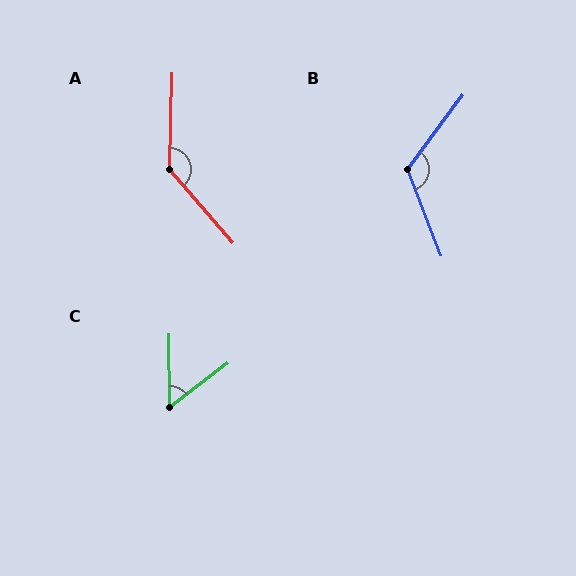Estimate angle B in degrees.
Approximately 122 degrees.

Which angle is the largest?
A, at approximately 137 degrees.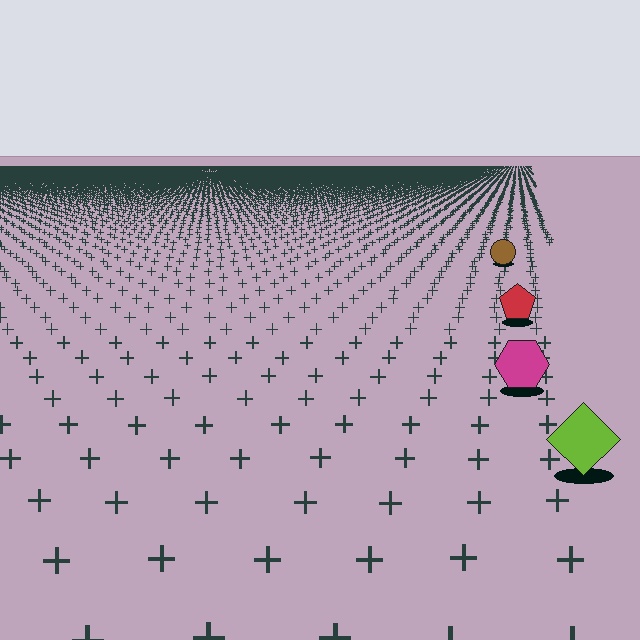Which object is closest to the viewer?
The lime diamond is closest. The texture marks near it are larger and more spread out.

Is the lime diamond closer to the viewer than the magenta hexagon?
Yes. The lime diamond is closer — you can tell from the texture gradient: the ground texture is coarser near it.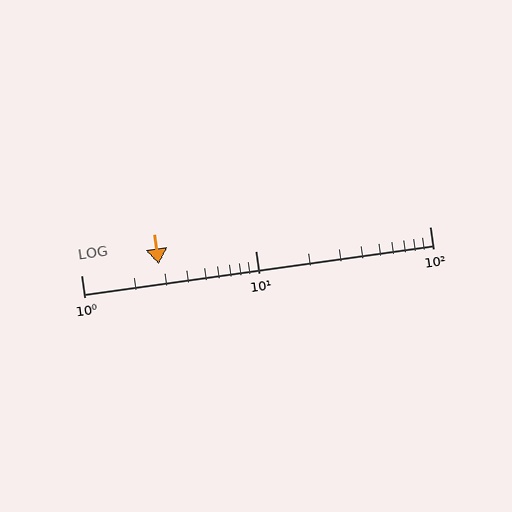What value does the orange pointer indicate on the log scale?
The pointer indicates approximately 2.8.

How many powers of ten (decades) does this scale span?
The scale spans 2 decades, from 1 to 100.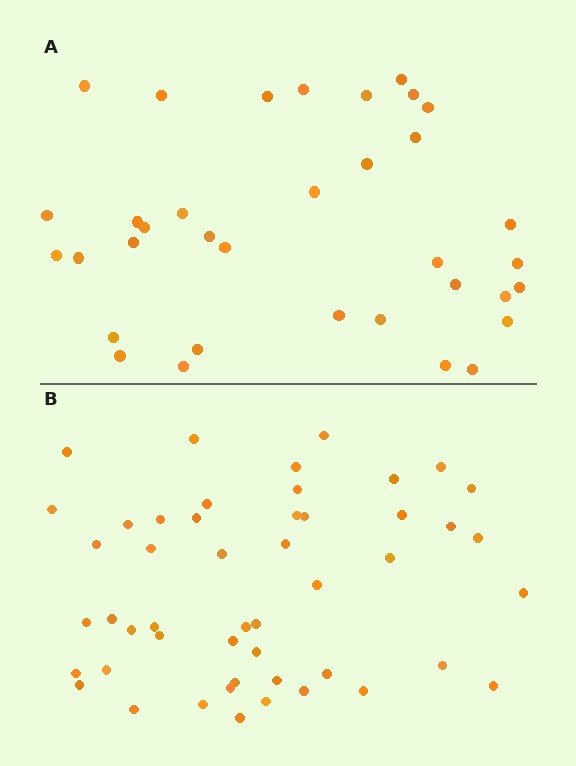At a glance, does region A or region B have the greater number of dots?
Region B (the bottom region) has more dots.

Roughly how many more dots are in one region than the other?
Region B has approximately 15 more dots than region A.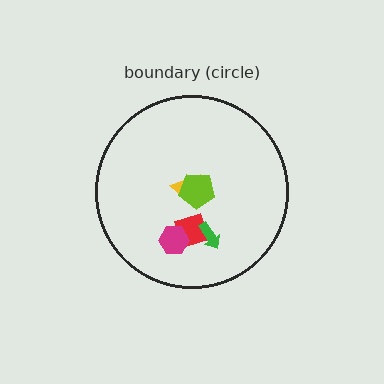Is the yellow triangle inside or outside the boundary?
Inside.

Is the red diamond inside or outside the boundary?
Inside.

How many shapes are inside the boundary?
5 inside, 0 outside.